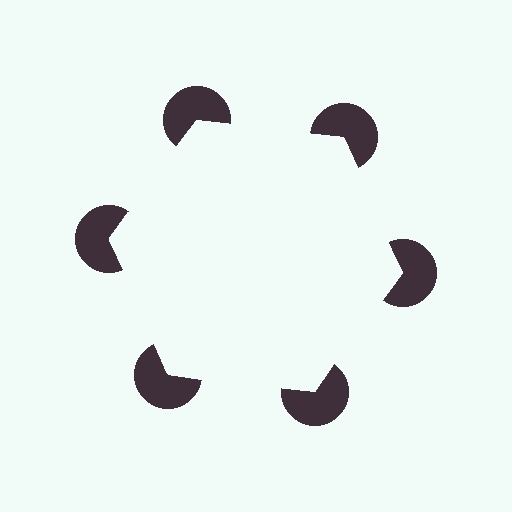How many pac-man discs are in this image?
There are 6 — one at each vertex of the illusory hexagon.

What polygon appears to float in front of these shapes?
An illusory hexagon — its edges are inferred from the aligned wedge cuts in the pac-man discs, not physically drawn.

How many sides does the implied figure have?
6 sides.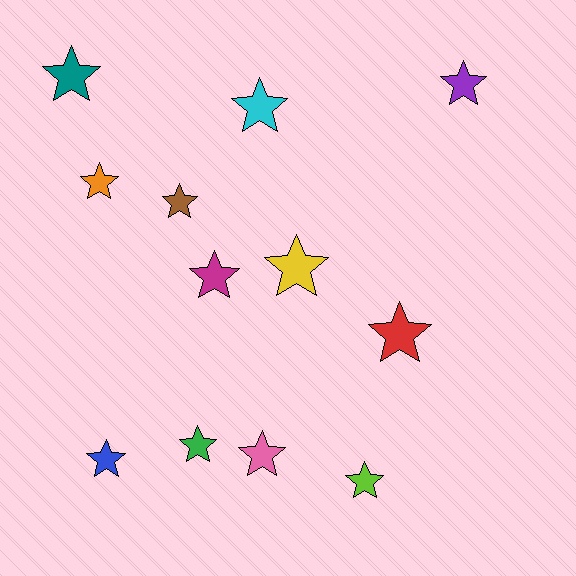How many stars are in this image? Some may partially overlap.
There are 12 stars.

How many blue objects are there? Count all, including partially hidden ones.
There is 1 blue object.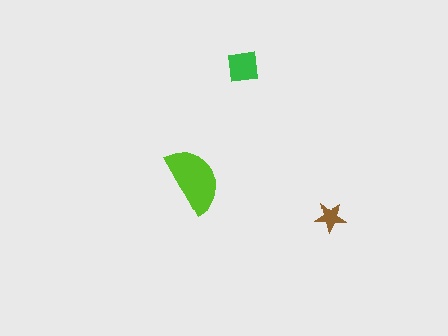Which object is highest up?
The green square is topmost.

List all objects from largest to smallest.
The lime semicircle, the green square, the brown star.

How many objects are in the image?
There are 3 objects in the image.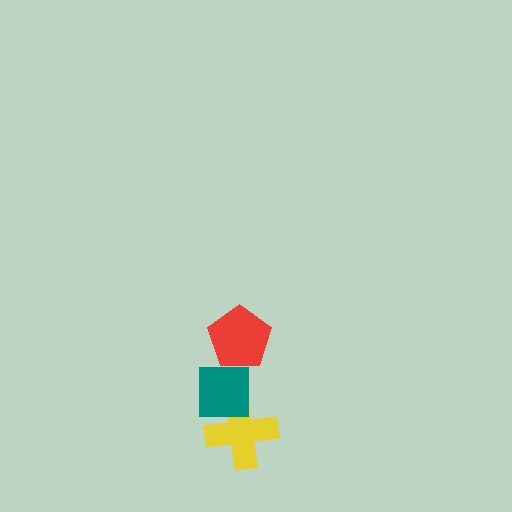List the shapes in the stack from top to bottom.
From top to bottom: the red pentagon, the teal square, the yellow cross.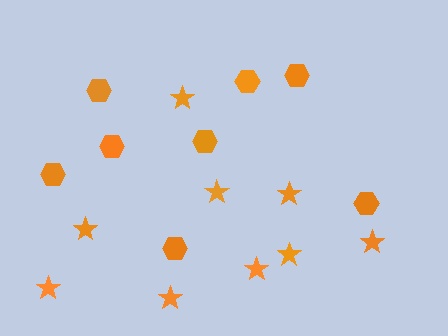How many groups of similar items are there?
There are 2 groups: one group of hexagons (8) and one group of stars (9).